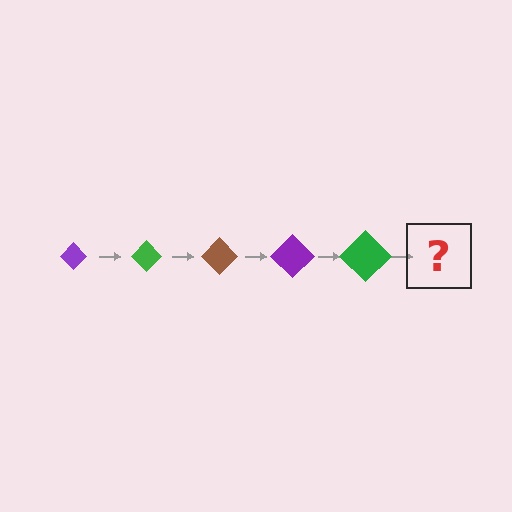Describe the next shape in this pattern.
It should be a brown diamond, larger than the previous one.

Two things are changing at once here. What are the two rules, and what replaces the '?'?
The two rules are that the diamond grows larger each step and the color cycles through purple, green, and brown. The '?' should be a brown diamond, larger than the previous one.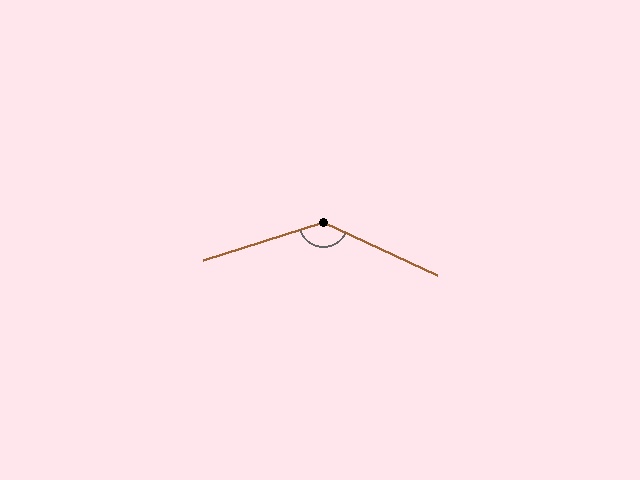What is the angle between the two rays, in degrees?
Approximately 137 degrees.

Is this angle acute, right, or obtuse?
It is obtuse.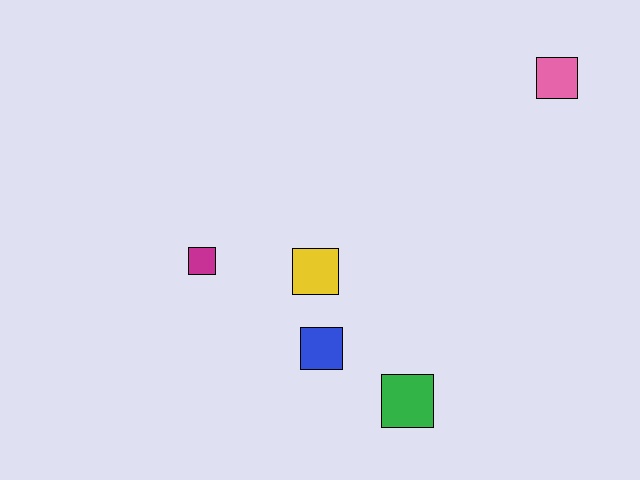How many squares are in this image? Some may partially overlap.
There are 5 squares.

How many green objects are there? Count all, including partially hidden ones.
There is 1 green object.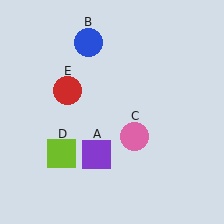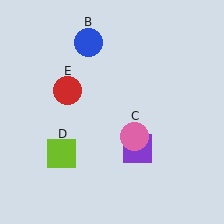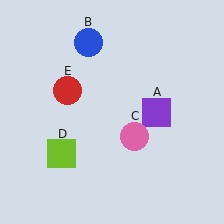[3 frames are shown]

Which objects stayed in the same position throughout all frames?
Blue circle (object B) and pink circle (object C) and lime square (object D) and red circle (object E) remained stationary.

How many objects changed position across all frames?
1 object changed position: purple square (object A).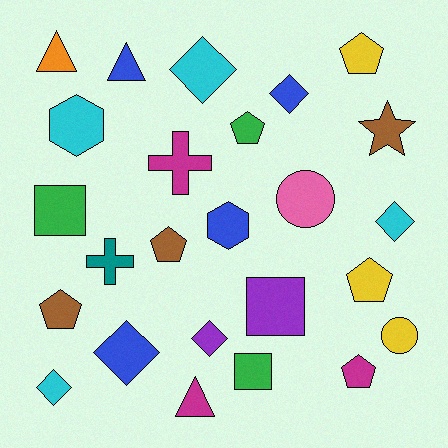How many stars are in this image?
There is 1 star.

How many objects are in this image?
There are 25 objects.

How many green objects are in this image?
There are 3 green objects.